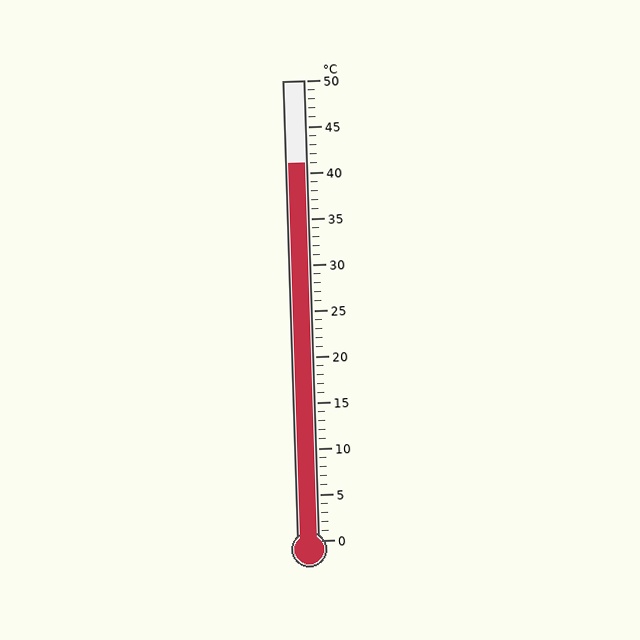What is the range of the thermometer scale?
The thermometer scale ranges from 0°C to 50°C.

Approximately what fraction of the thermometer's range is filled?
The thermometer is filled to approximately 80% of its range.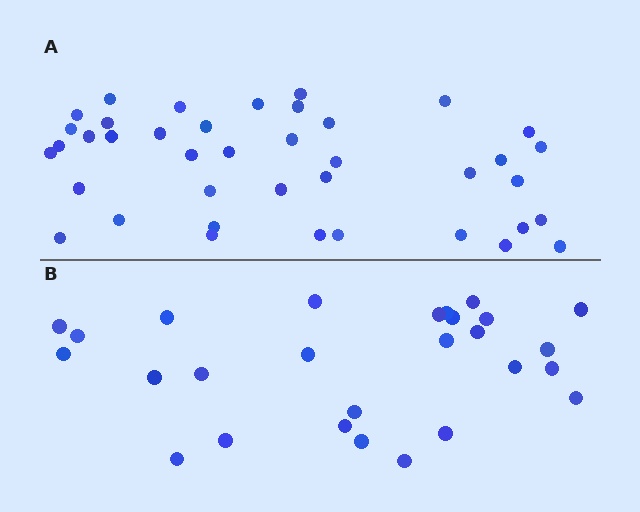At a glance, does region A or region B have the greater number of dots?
Region A (the top region) has more dots.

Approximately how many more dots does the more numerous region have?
Region A has approximately 15 more dots than region B.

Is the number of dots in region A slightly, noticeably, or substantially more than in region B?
Region A has substantially more. The ratio is roughly 1.5 to 1.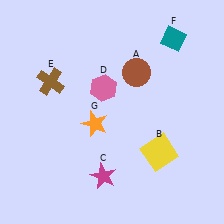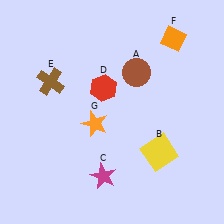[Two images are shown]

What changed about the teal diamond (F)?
In Image 1, F is teal. In Image 2, it changed to orange.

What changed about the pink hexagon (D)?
In Image 1, D is pink. In Image 2, it changed to red.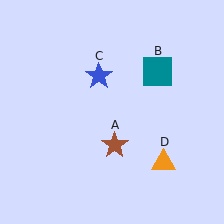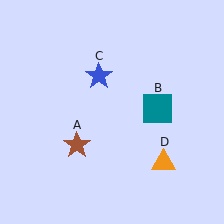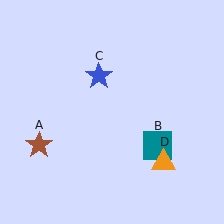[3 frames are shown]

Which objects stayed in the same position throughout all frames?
Blue star (object C) and orange triangle (object D) remained stationary.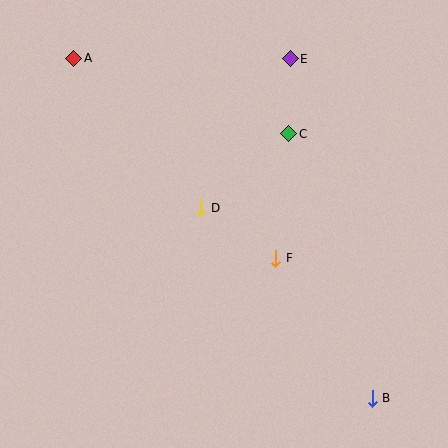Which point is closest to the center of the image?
Point D at (201, 208) is closest to the center.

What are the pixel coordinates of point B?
Point B is at (372, 398).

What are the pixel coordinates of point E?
Point E is at (290, 59).